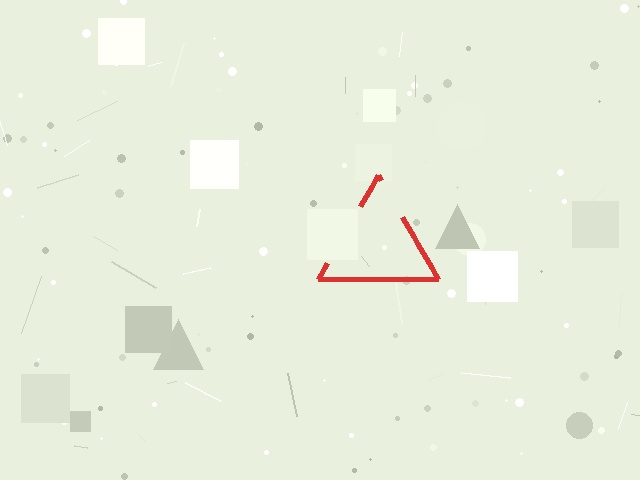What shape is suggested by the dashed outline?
The dashed outline suggests a triangle.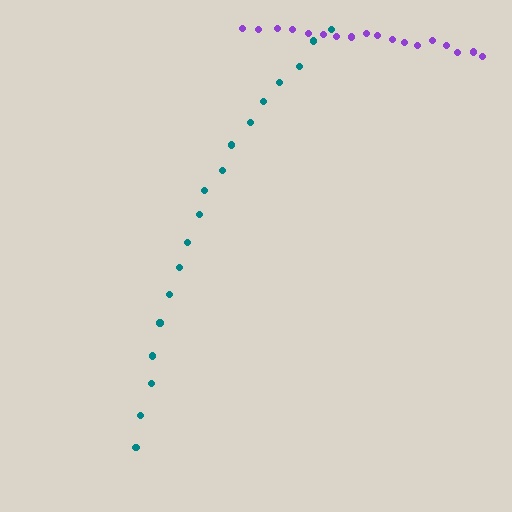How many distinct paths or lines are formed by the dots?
There are 2 distinct paths.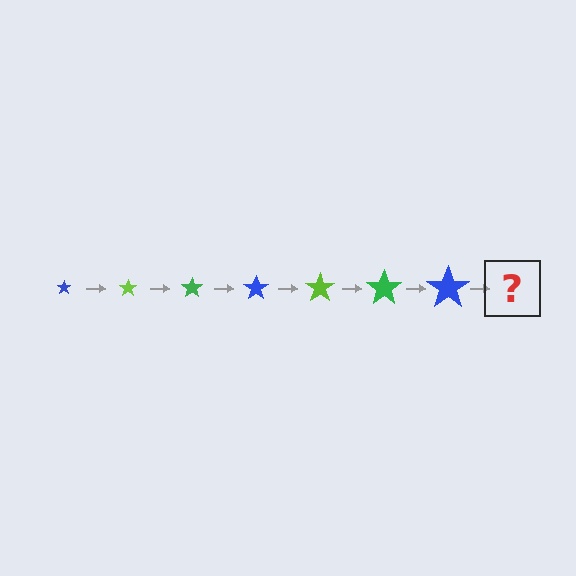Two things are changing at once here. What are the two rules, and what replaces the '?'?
The two rules are that the star grows larger each step and the color cycles through blue, lime, and green. The '?' should be a lime star, larger than the previous one.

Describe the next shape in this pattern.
It should be a lime star, larger than the previous one.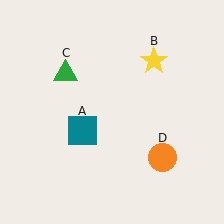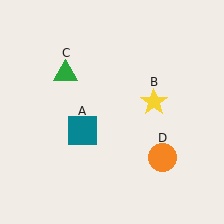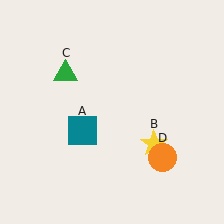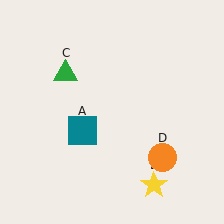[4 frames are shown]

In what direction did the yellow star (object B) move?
The yellow star (object B) moved down.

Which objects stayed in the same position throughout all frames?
Teal square (object A) and green triangle (object C) and orange circle (object D) remained stationary.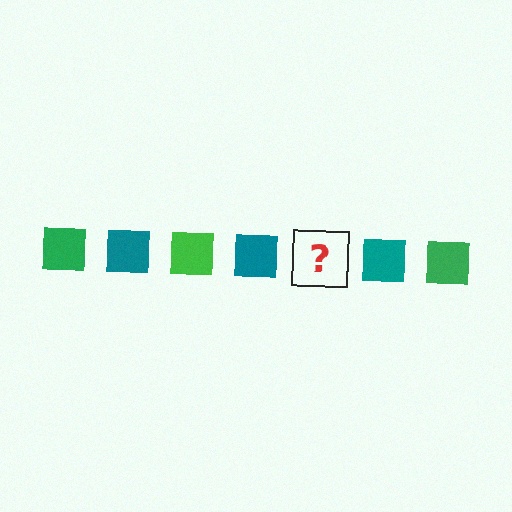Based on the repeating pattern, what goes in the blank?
The blank should be a green square.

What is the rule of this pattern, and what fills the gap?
The rule is that the pattern cycles through green, teal squares. The gap should be filled with a green square.